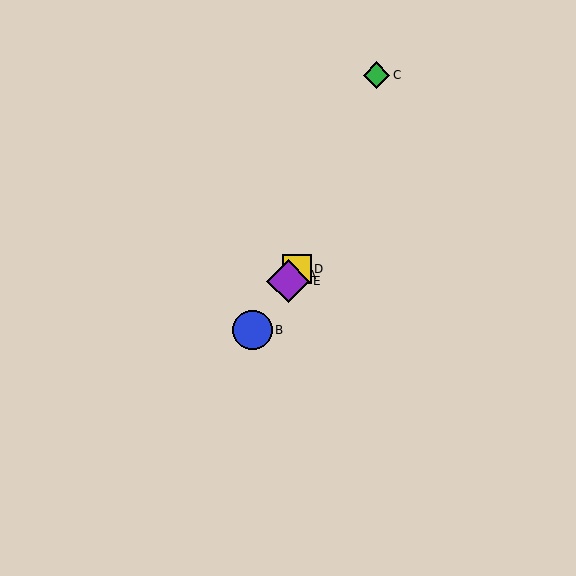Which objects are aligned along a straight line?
Objects A, B, D, E are aligned along a straight line.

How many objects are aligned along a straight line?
4 objects (A, B, D, E) are aligned along a straight line.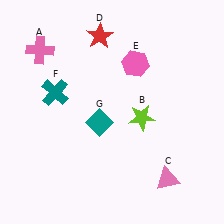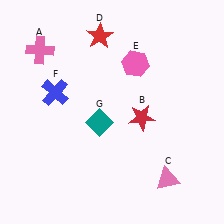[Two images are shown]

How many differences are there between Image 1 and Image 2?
There are 2 differences between the two images.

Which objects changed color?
B changed from lime to red. F changed from teal to blue.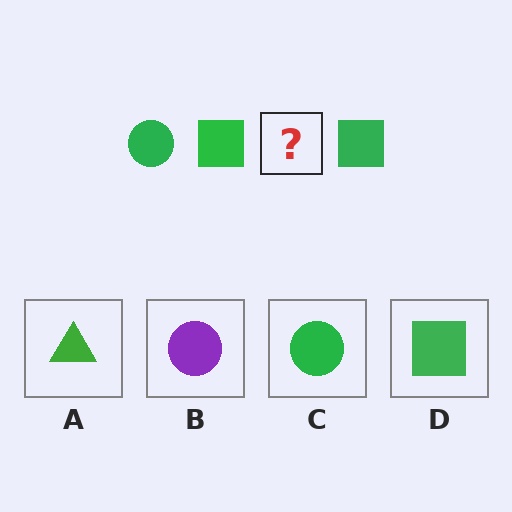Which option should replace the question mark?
Option C.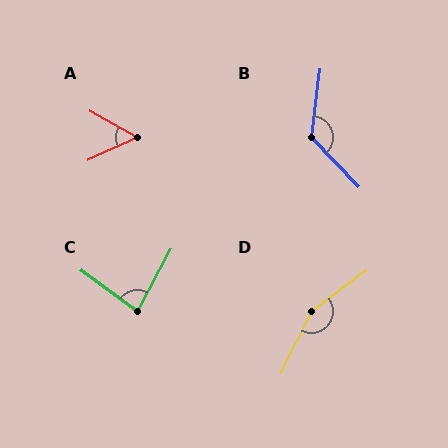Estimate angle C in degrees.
Approximately 82 degrees.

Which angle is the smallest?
A, at approximately 53 degrees.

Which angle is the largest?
D, at approximately 153 degrees.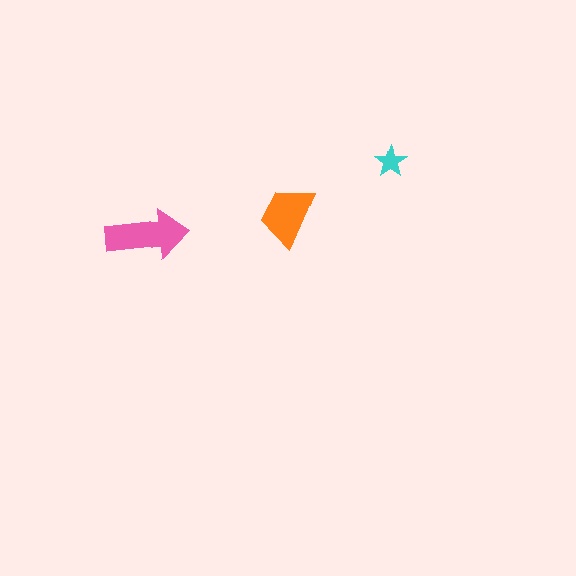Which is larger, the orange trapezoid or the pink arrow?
The pink arrow.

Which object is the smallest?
The cyan star.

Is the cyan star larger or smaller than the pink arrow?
Smaller.